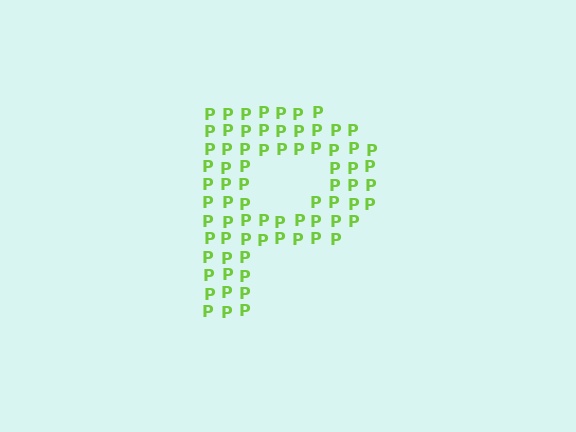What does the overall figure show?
The overall figure shows the letter P.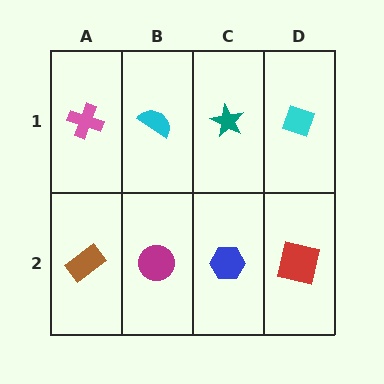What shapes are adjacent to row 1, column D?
A red square (row 2, column D), a teal star (row 1, column C).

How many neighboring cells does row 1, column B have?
3.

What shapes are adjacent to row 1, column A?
A brown rectangle (row 2, column A), a cyan semicircle (row 1, column B).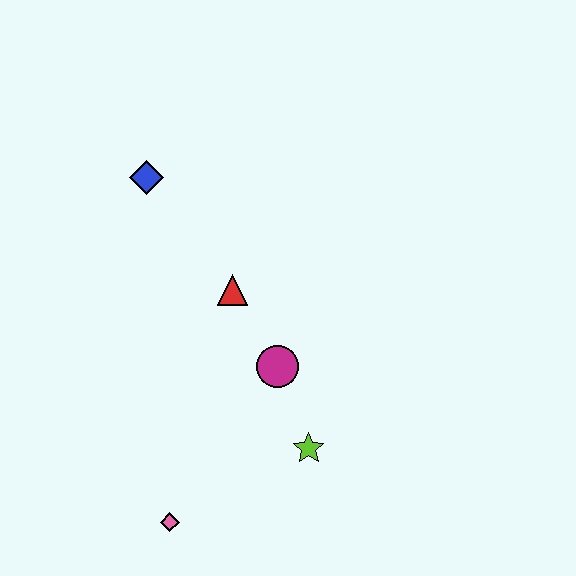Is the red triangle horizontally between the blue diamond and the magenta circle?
Yes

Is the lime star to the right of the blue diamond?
Yes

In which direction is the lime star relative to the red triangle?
The lime star is below the red triangle.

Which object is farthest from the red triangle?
The pink diamond is farthest from the red triangle.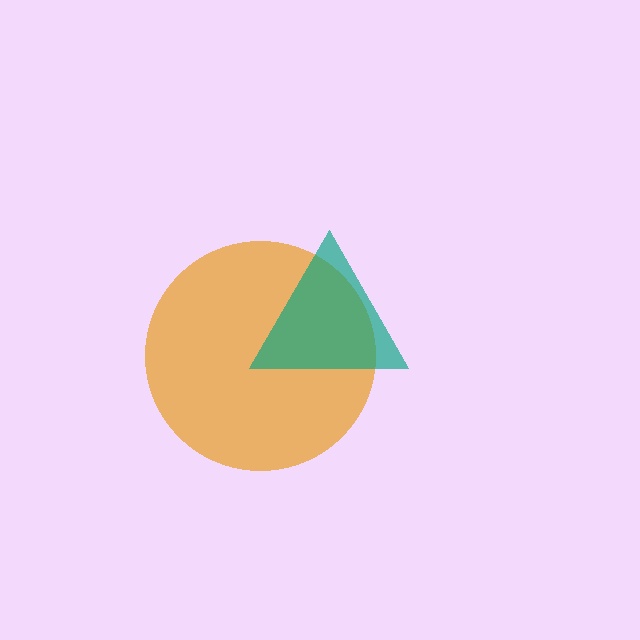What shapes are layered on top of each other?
The layered shapes are: an orange circle, a teal triangle.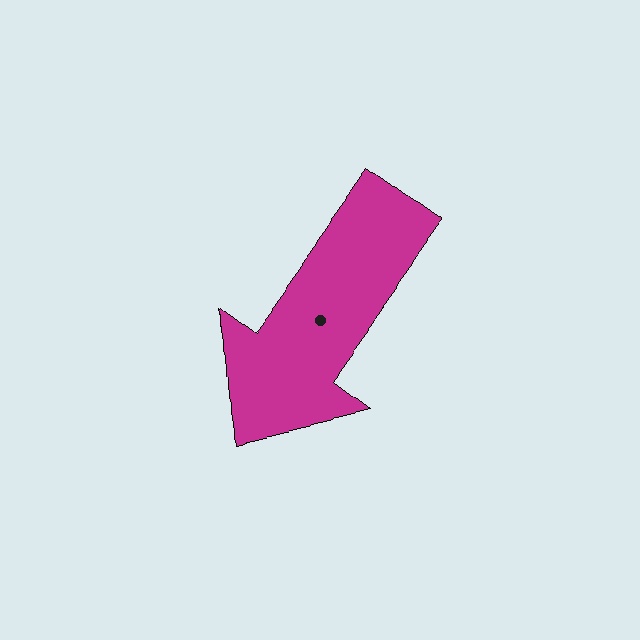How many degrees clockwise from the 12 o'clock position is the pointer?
Approximately 216 degrees.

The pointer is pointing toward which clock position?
Roughly 7 o'clock.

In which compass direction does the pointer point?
Southwest.